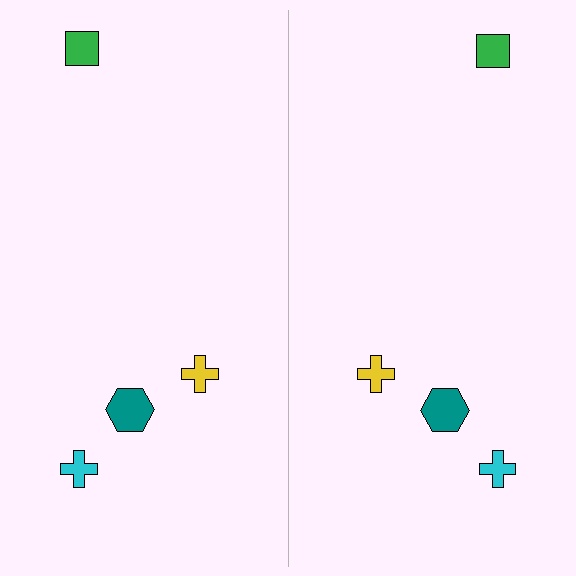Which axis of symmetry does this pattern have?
The pattern has a vertical axis of symmetry running through the center of the image.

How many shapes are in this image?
There are 8 shapes in this image.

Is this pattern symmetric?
Yes, this pattern has bilateral (reflection) symmetry.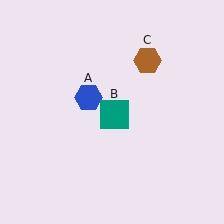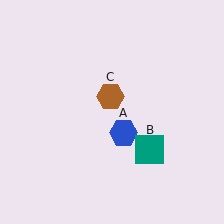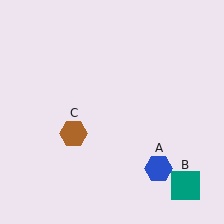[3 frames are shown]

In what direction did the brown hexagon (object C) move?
The brown hexagon (object C) moved down and to the left.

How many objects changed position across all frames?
3 objects changed position: blue hexagon (object A), teal square (object B), brown hexagon (object C).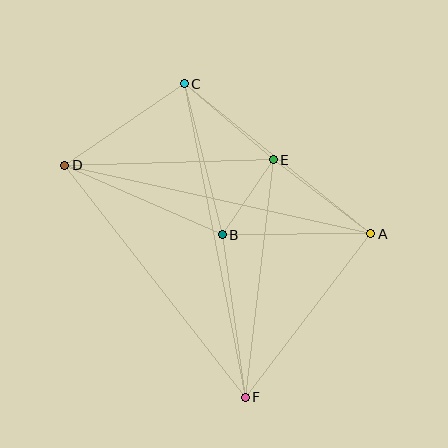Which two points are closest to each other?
Points B and E are closest to each other.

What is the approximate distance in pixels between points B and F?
The distance between B and F is approximately 164 pixels.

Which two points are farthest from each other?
Points C and F are farthest from each other.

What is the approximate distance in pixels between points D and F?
The distance between D and F is approximately 294 pixels.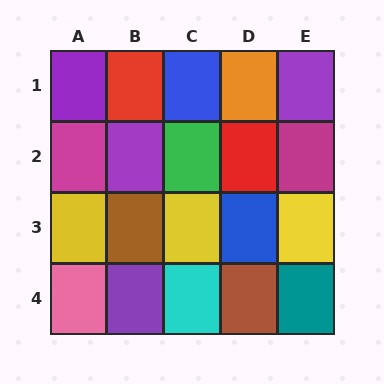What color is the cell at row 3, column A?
Yellow.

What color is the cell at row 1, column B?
Red.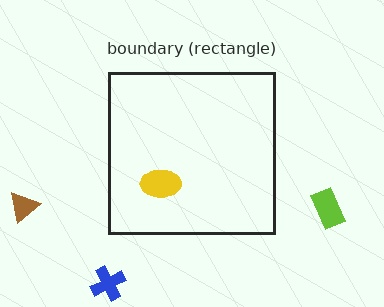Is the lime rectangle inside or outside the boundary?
Outside.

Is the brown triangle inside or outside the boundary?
Outside.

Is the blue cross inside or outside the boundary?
Outside.